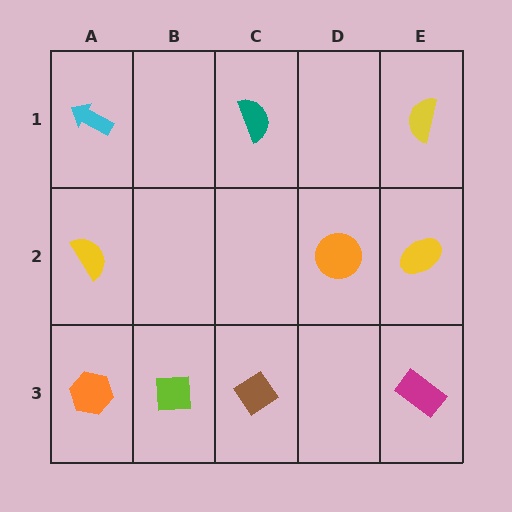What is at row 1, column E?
A yellow semicircle.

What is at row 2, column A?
A yellow semicircle.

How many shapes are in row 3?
4 shapes.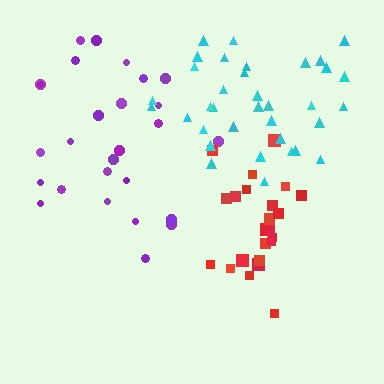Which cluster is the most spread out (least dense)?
Purple.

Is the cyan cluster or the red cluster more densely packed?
Red.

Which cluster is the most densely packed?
Red.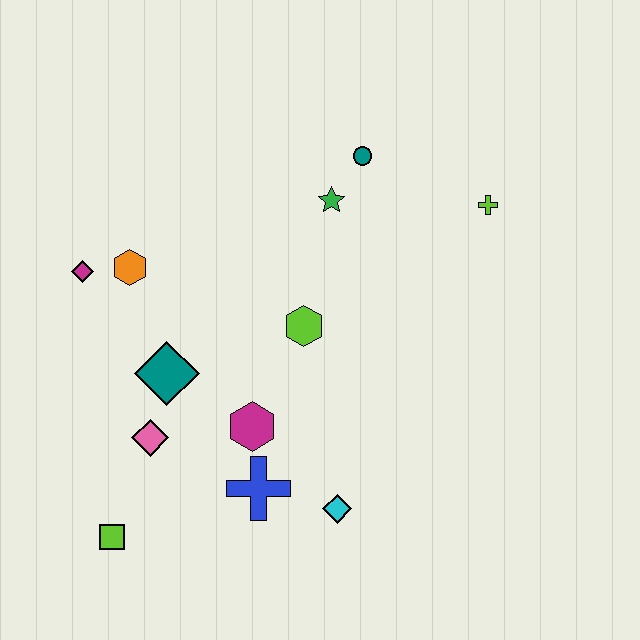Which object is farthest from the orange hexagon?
The lime cross is farthest from the orange hexagon.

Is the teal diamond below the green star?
Yes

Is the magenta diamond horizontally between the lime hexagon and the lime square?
No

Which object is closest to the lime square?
The pink diamond is closest to the lime square.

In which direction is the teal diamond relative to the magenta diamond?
The teal diamond is below the magenta diamond.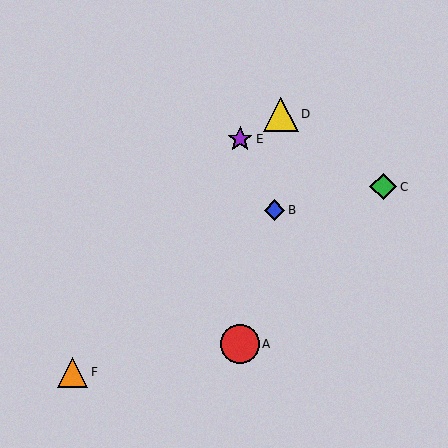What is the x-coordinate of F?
Object F is at x≈72.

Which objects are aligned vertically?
Objects A, E are aligned vertically.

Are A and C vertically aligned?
No, A is at x≈240 and C is at x≈383.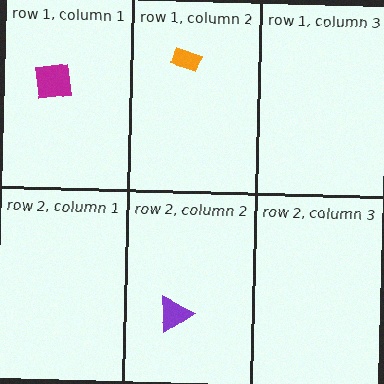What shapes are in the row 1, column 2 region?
The orange rectangle.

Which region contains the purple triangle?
The row 2, column 2 region.